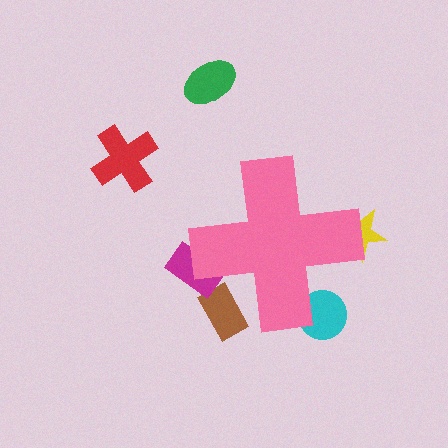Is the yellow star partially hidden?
Yes, the yellow star is partially hidden behind the pink cross.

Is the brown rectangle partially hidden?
Yes, the brown rectangle is partially hidden behind the pink cross.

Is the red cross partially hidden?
No, the red cross is fully visible.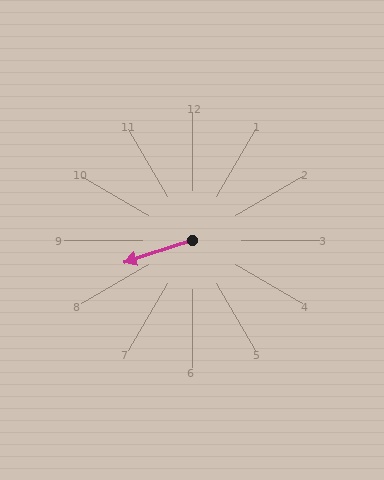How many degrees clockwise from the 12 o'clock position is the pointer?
Approximately 252 degrees.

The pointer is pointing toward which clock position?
Roughly 8 o'clock.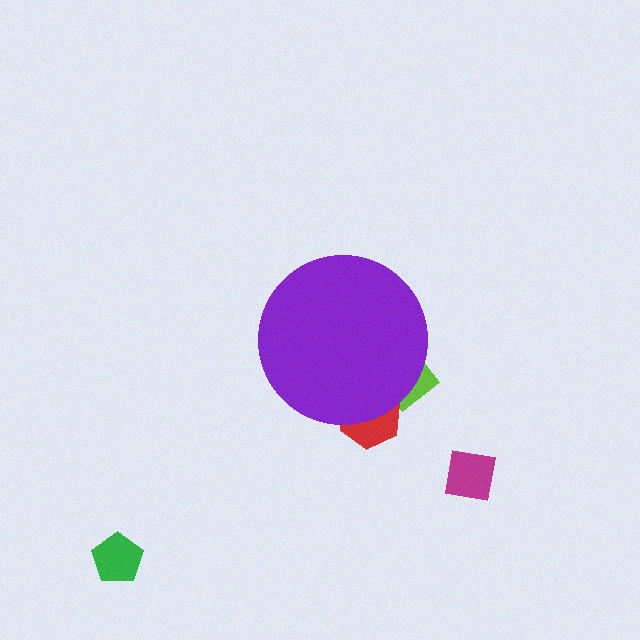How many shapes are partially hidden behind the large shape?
2 shapes are partially hidden.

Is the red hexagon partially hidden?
Yes, the red hexagon is partially hidden behind the purple circle.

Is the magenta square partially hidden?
No, the magenta square is fully visible.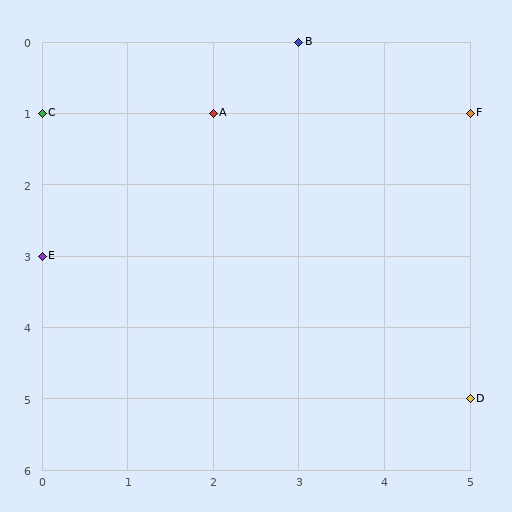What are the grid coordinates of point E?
Point E is at grid coordinates (0, 3).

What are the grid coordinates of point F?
Point F is at grid coordinates (5, 1).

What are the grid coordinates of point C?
Point C is at grid coordinates (0, 1).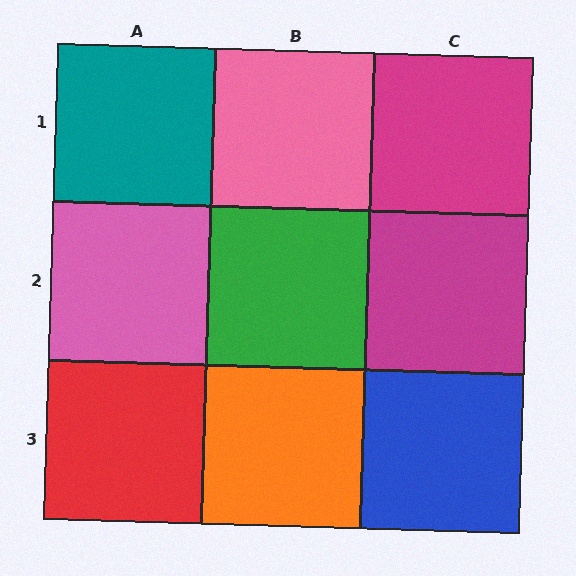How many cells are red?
1 cell is red.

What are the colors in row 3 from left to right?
Red, orange, blue.